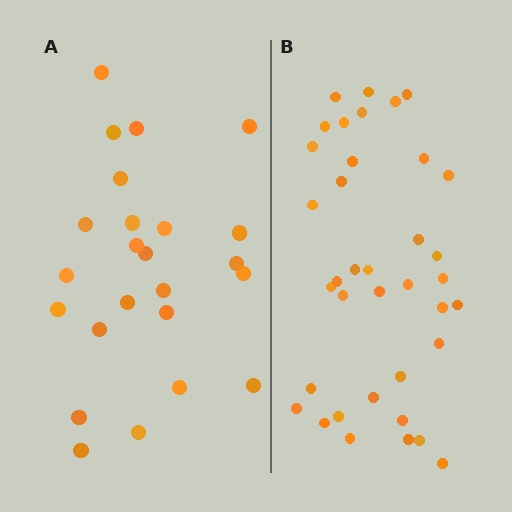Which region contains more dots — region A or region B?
Region B (the right region) has more dots.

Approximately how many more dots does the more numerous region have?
Region B has approximately 15 more dots than region A.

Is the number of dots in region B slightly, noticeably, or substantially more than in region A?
Region B has substantially more. The ratio is roughly 1.5 to 1.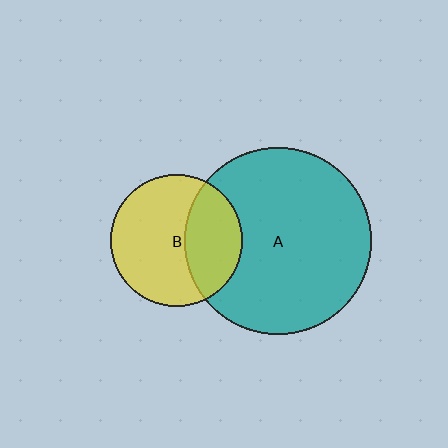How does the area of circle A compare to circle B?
Approximately 2.0 times.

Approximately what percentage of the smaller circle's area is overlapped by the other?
Approximately 35%.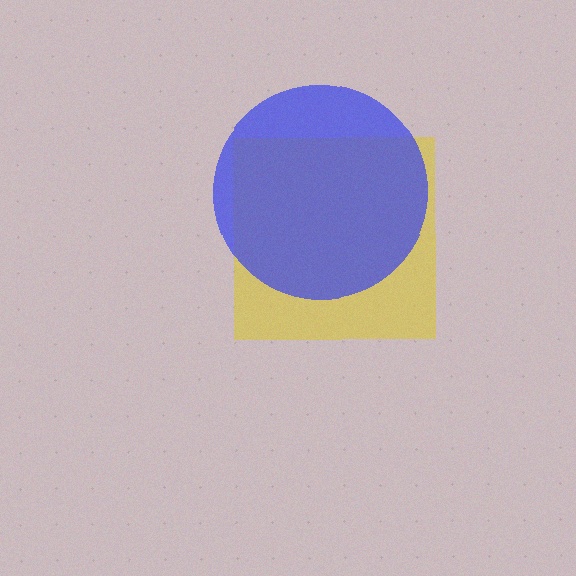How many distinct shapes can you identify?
There are 2 distinct shapes: a yellow square, a blue circle.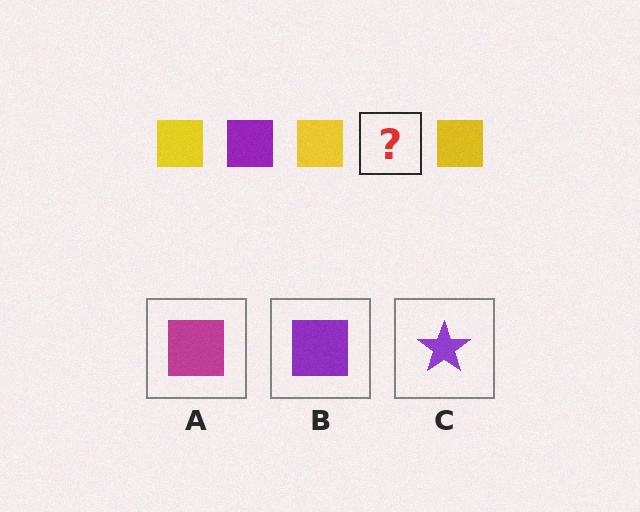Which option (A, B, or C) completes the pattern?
B.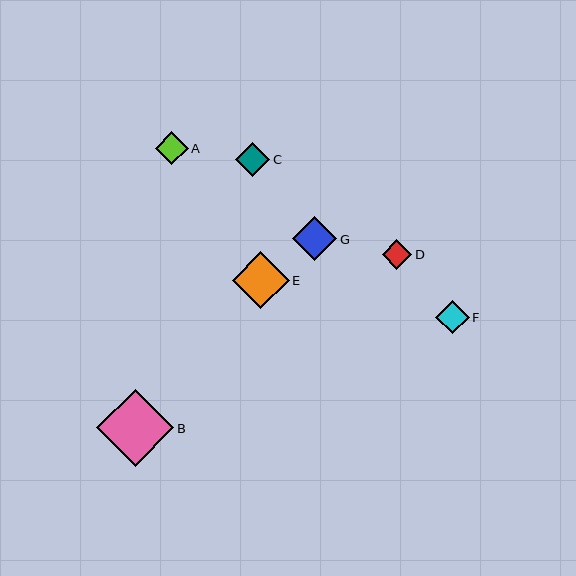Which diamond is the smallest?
Diamond D is the smallest with a size of approximately 30 pixels.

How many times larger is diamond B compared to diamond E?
Diamond B is approximately 1.4 times the size of diamond E.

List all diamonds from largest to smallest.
From largest to smallest: B, E, G, C, F, A, D.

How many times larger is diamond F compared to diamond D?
Diamond F is approximately 1.1 times the size of diamond D.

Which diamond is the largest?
Diamond B is the largest with a size of approximately 77 pixels.